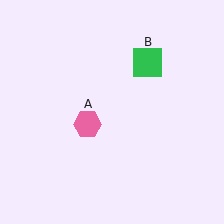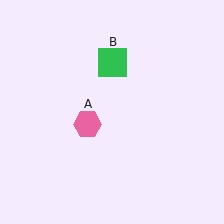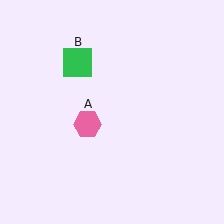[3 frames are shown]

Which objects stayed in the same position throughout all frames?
Pink hexagon (object A) remained stationary.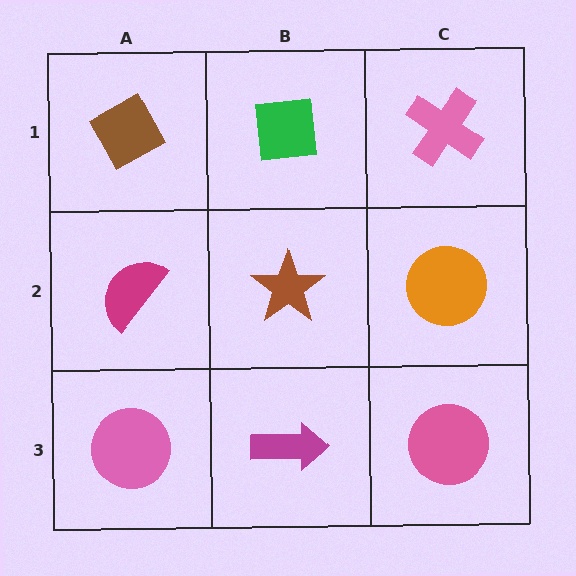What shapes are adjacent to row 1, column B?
A brown star (row 2, column B), a brown diamond (row 1, column A), a pink cross (row 1, column C).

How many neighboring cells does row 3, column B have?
3.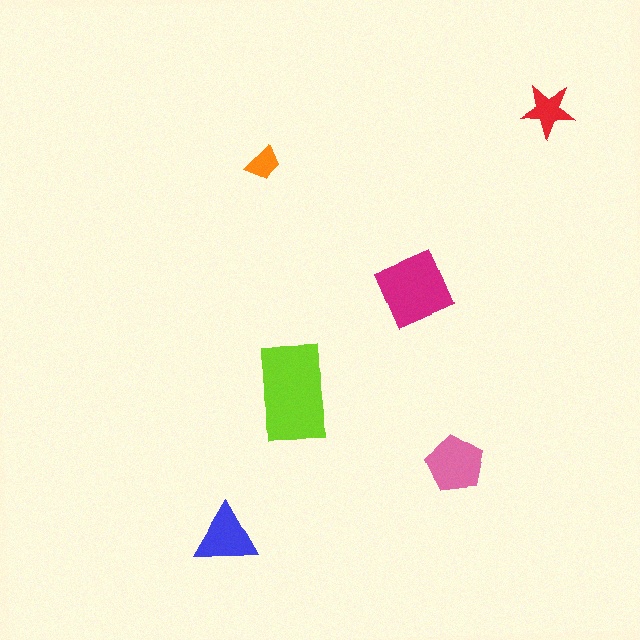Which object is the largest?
The lime rectangle.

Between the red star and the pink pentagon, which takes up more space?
The pink pentagon.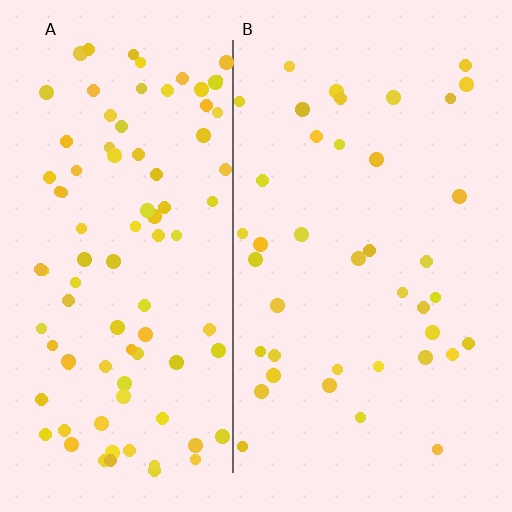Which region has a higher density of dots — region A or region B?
A (the left).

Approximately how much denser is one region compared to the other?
Approximately 2.3× — region A over region B.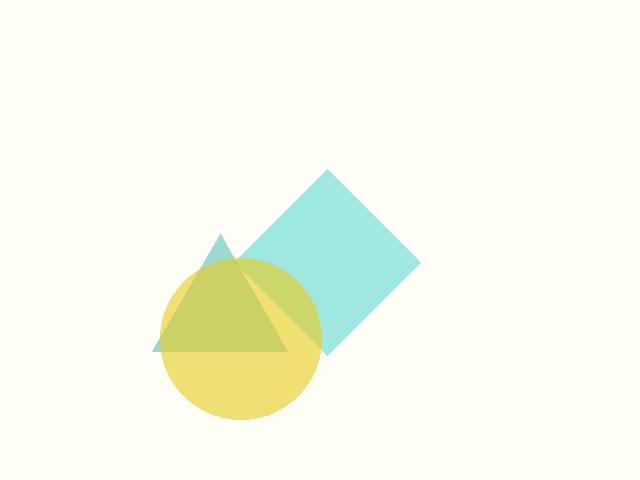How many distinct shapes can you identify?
There are 3 distinct shapes: a cyan diamond, a teal triangle, a yellow circle.